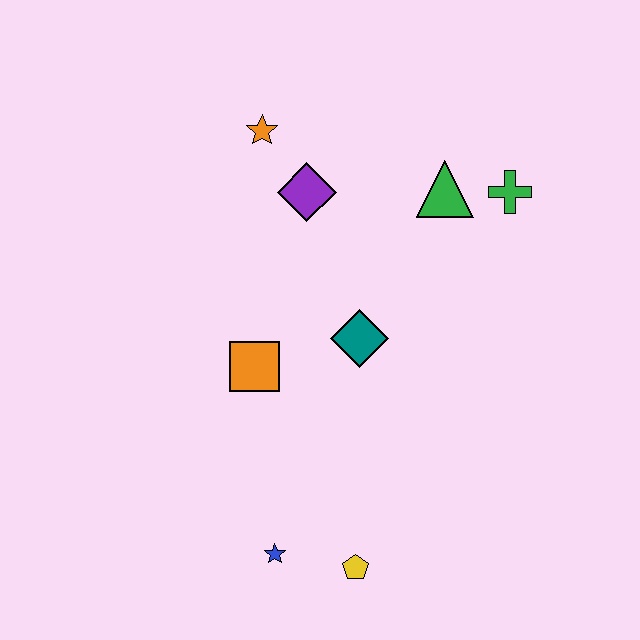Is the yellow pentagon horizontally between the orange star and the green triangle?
Yes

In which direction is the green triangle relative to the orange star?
The green triangle is to the right of the orange star.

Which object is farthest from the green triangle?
The blue star is farthest from the green triangle.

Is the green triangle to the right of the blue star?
Yes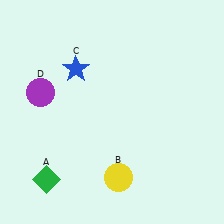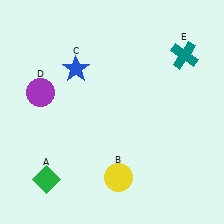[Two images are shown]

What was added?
A teal cross (E) was added in Image 2.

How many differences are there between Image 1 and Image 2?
There is 1 difference between the two images.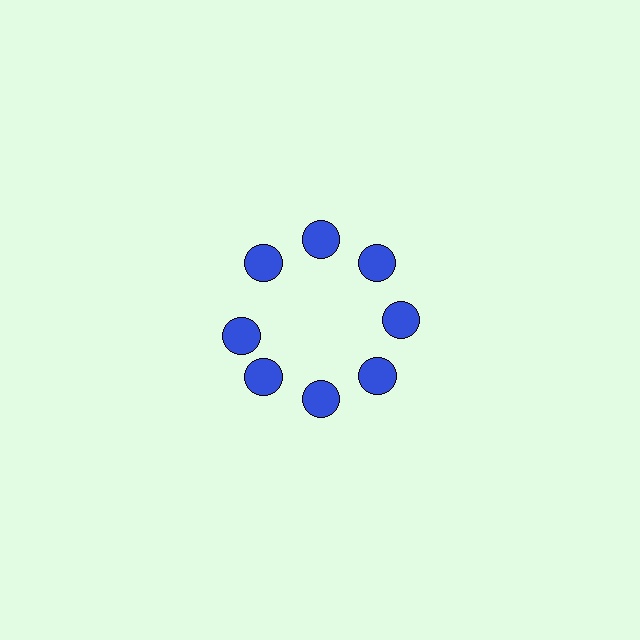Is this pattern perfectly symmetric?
No. The 8 blue circles are arranged in a ring, but one element near the 9 o'clock position is rotated out of alignment along the ring, breaking the 8-fold rotational symmetry.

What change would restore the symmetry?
The symmetry would be restored by rotating it back into even spacing with its neighbors so that all 8 circles sit at equal angles and equal distance from the center.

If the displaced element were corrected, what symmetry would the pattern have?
It would have 8-fold rotational symmetry — the pattern would map onto itself every 45 degrees.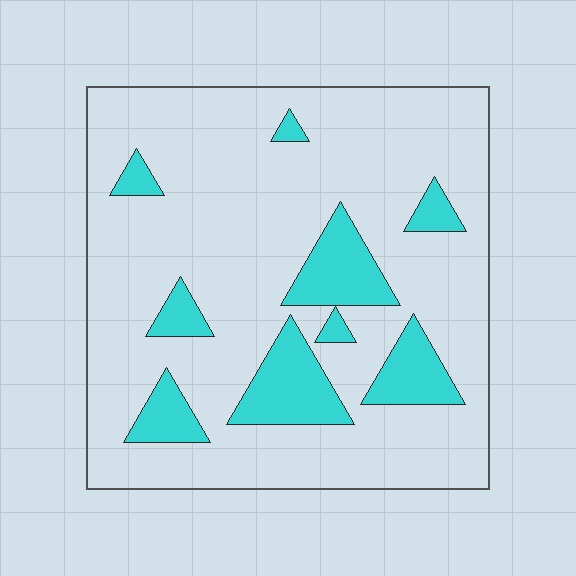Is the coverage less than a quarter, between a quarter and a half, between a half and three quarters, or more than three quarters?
Less than a quarter.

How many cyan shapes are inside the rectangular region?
9.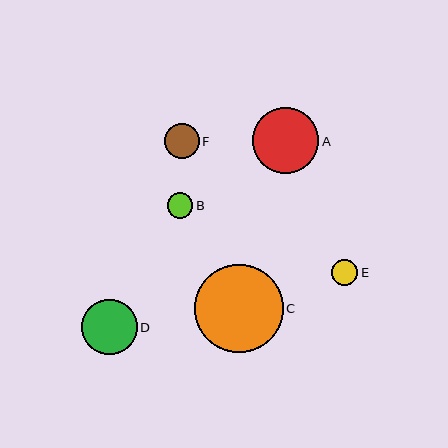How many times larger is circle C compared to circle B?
Circle C is approximately 3.5 times the size of circle B.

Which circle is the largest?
Circle C is the largest with a size of approximately 88 pixels.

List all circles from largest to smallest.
From largest to smallest: C, A, D, F, E, B.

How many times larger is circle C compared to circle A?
Circle C is approximately 1.3 times the size of circle A.